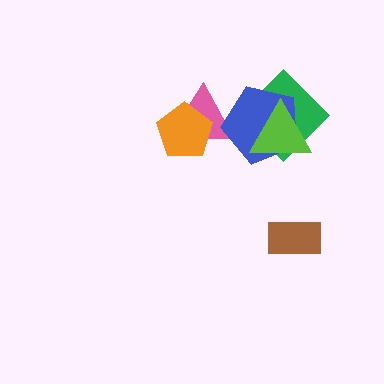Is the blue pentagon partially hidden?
Yes, it is partially covered by another shape.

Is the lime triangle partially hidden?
No, no other shape covers it.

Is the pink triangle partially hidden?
Yes, it is partially covered by another shape.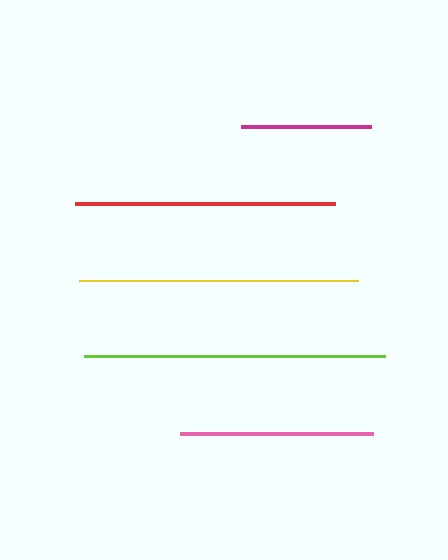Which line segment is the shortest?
The magenta line is the shortest at approximately 131 pixels.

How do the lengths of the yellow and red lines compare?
The yellow and red lines are approximately the same length.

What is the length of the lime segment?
The lime segment is approximately 300 pixels long.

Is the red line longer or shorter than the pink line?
The red line is longer than the pink line.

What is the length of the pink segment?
The pink segment is approximately 192 pixels long.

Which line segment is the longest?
The lime line is the longest at approximately 300 pixels.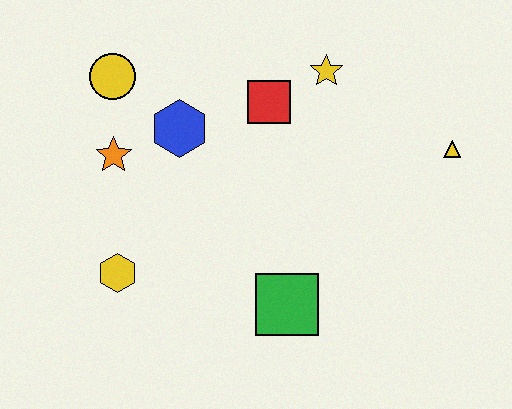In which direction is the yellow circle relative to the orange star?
The yellow circle is above the orange star.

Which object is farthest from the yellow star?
The yellow hexagon is farthest from the yellow star.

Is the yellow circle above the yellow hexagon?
Yes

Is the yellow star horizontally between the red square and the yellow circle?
No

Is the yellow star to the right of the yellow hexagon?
Yes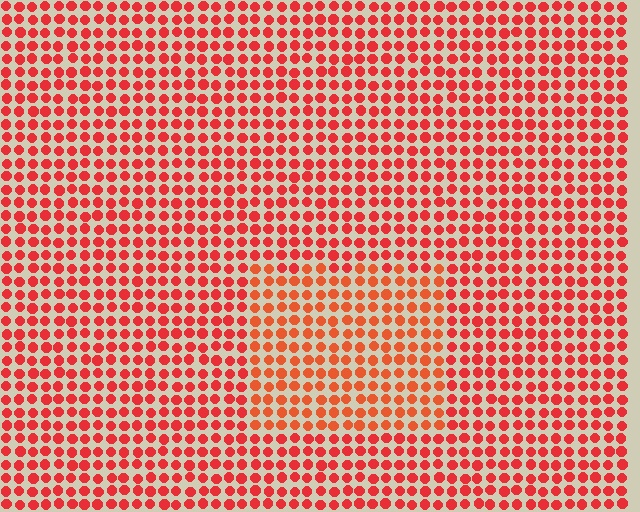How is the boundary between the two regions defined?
The boundary is defined purely by a slight shift in hue (about 16 degrees). Spacing, size, and orientation are identical on both sides.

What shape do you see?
I see a rectangle.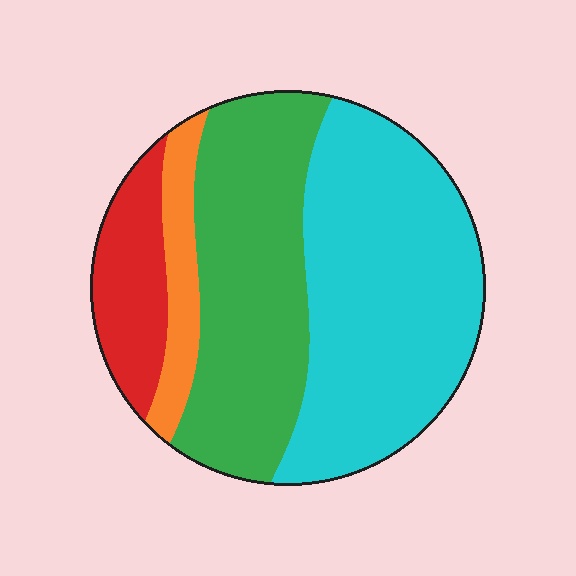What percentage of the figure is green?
Green covers roughly 35% of the figure.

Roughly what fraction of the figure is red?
Red covers around 10% of the figure.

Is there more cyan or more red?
Cyan.